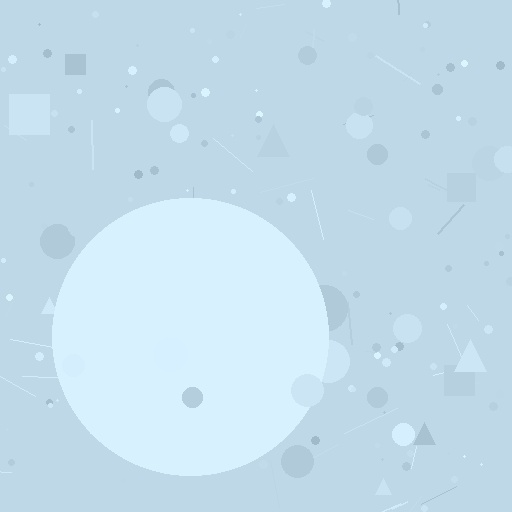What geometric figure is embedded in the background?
A circle is embedded in the background.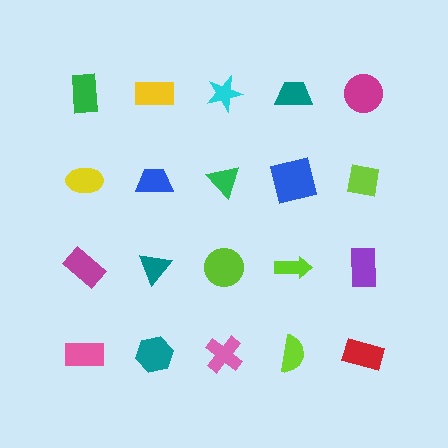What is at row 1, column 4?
A teal trapezoid.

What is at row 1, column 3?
A cyan star.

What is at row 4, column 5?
A red rectangle.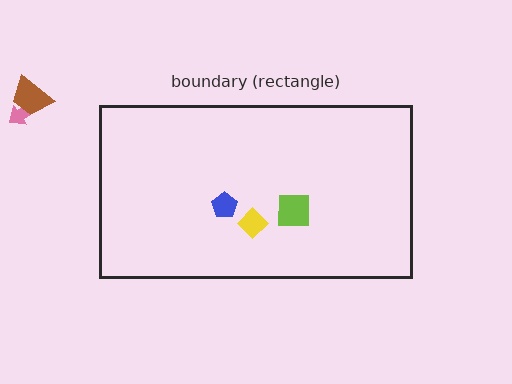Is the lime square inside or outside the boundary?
Inside.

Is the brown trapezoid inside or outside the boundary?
Outside.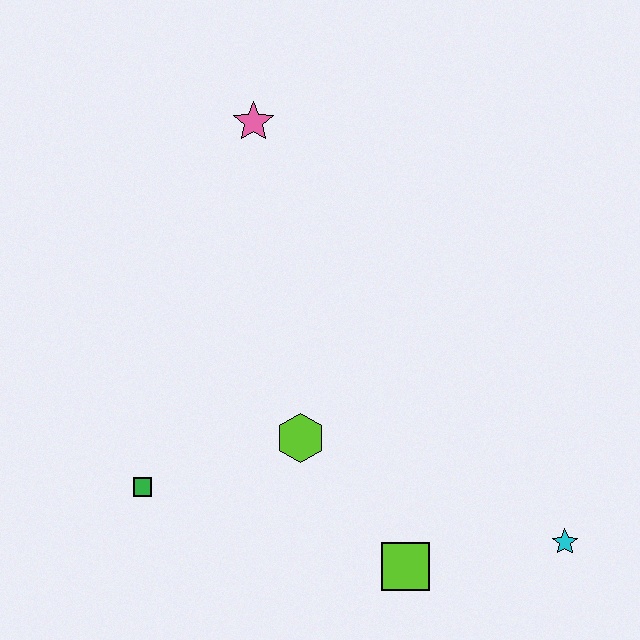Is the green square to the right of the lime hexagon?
No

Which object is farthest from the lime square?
The pink star is farthest from the lime square.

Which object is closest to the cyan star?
The lime square is closest to the cyan star.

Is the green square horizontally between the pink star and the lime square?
No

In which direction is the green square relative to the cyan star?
The green square is to the left of the cyan star.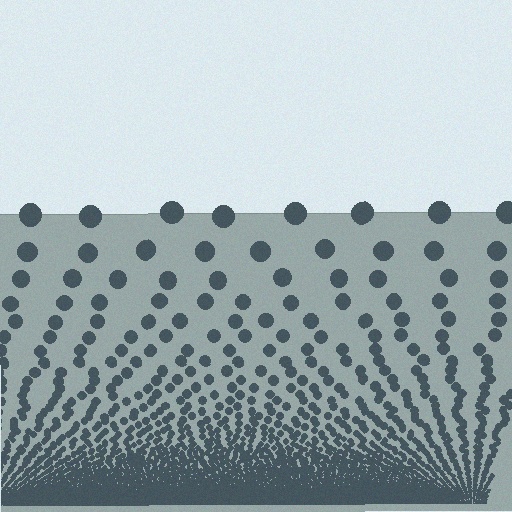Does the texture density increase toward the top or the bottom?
Density increases toward the bottom.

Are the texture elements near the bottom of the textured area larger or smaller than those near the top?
Smaller. The gradient is inverted — elements near the bottom are smaller and denser.